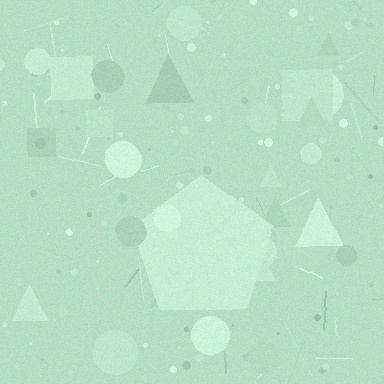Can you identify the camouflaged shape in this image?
The camouflaged shape is a pentagon.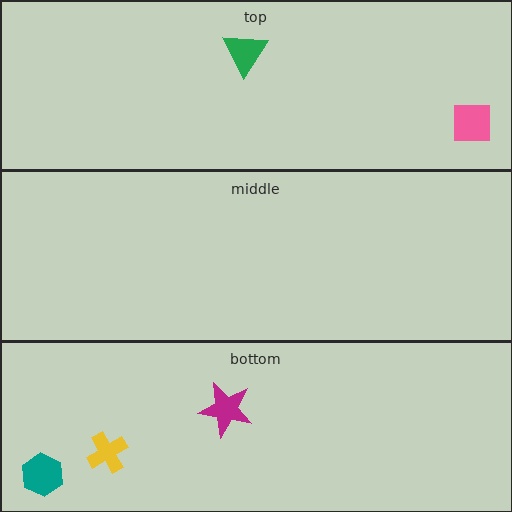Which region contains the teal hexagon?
The bottom region.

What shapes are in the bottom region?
The magenta star, the yellow cross, the teal hexagon.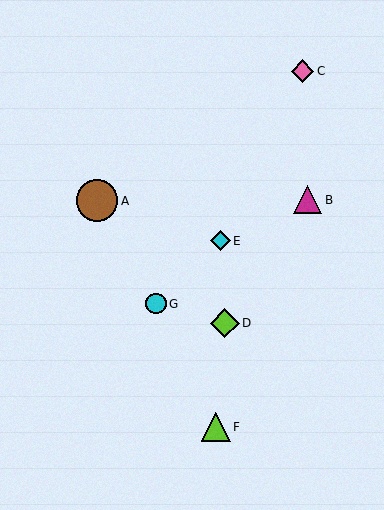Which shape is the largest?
The brown circle (labeled A) is the largest.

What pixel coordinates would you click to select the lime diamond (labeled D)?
Click at (225, 323) to select the lime diamond D.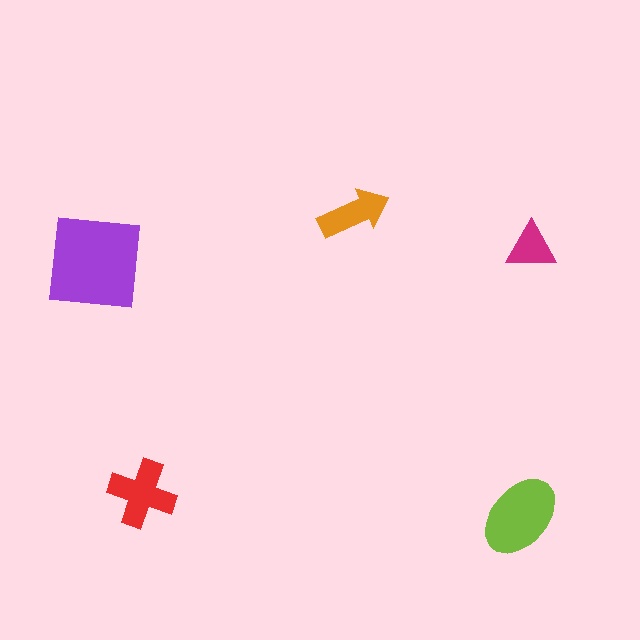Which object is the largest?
The purple square.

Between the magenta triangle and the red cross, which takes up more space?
The red cross.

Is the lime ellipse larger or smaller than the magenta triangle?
Larger.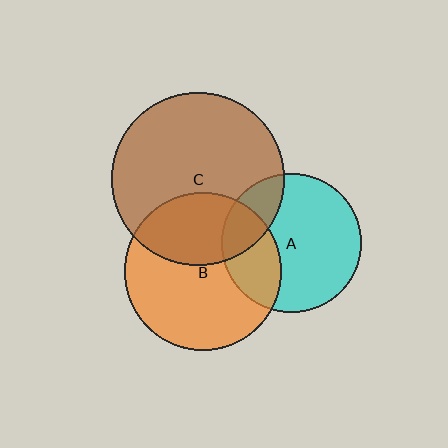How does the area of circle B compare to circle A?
Approximately 1.3 times.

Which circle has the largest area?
Circle C (brown).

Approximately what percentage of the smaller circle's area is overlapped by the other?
Approximately 20%.